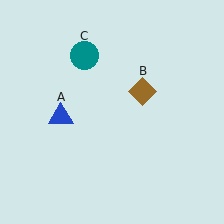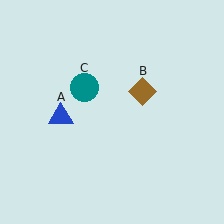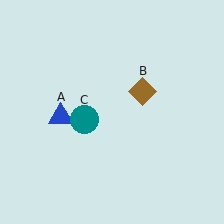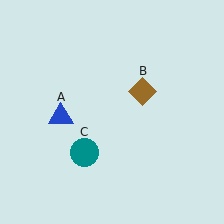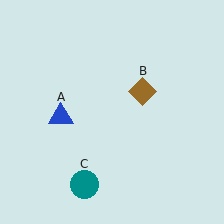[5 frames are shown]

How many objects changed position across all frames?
1 object changed position: teal circle (object C).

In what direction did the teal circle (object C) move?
The teal circle (object C) moved down.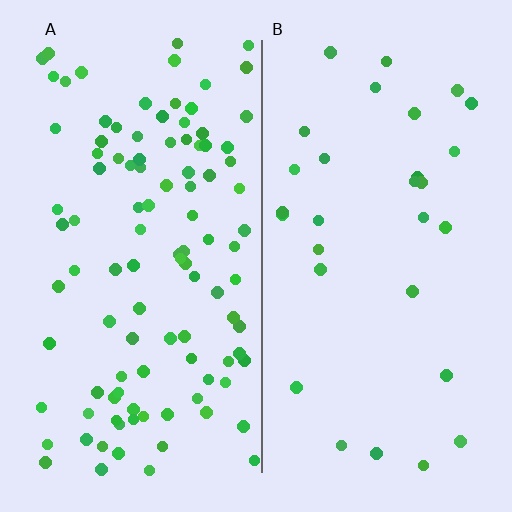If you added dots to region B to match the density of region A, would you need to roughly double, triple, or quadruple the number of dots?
Approximately triple.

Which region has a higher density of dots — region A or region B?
A (the left).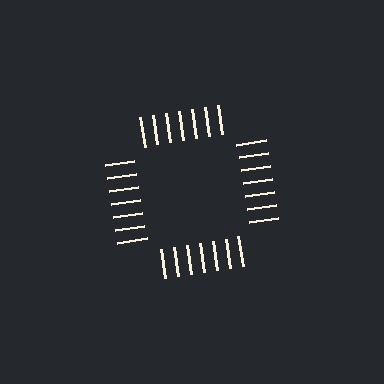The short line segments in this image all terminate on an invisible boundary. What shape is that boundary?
An illusory square — the line segments terminate on its edges but no continuous stroke is drawn.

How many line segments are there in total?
28 — 7 along each of the 4 edges.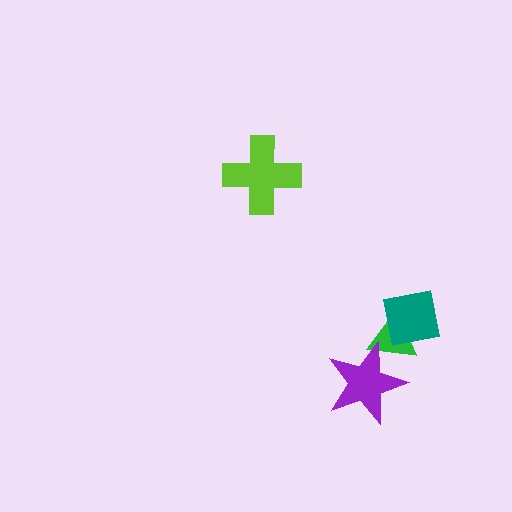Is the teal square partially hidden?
No, no other shape covers it.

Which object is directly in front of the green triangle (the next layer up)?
The teal square is directly in front of the green triangle.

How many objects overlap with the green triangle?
2 objects overlap with the green triangle.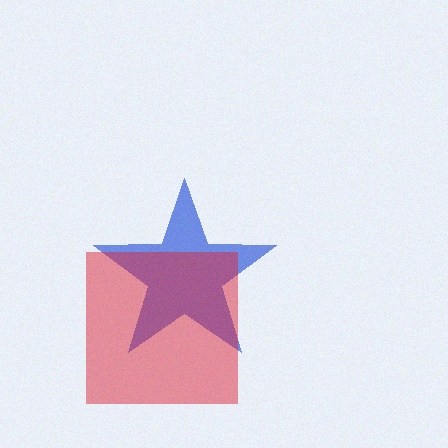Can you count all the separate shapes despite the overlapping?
Yes, there are 2 separate shapes.